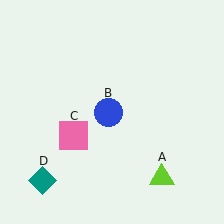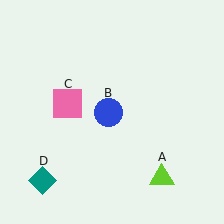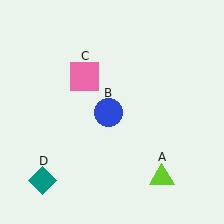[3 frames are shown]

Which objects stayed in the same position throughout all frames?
Lime triangle (object A) and blue circle (object B) and teal diamond (object D) remained stationary.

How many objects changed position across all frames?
1 object changed position: pink square (object C).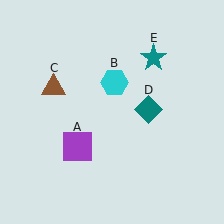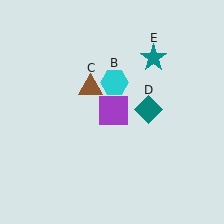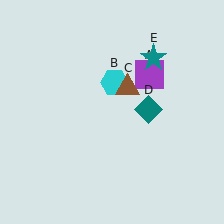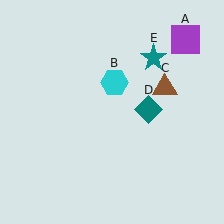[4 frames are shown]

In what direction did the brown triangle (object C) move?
The brown triangle (object C) moved right.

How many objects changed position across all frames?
2 objects changed position: purple square (object A), brown triangle (object C).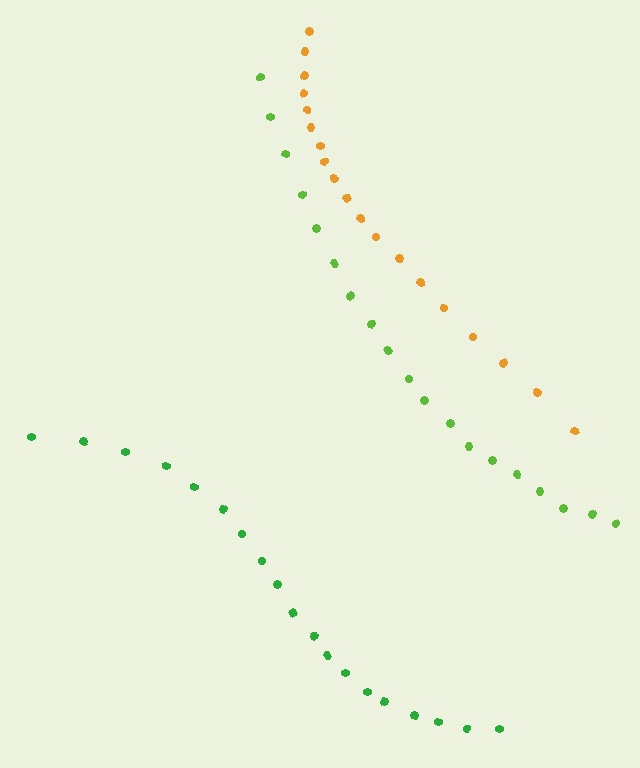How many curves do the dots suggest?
There are 3 distinct paths.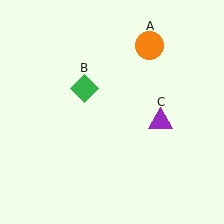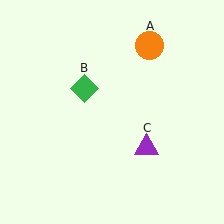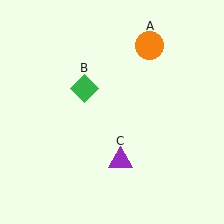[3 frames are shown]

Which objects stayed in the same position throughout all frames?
Orange circle (object A) and green diamond (object B) remained stationary.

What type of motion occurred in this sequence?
The purple triangle (object C) rotated clockwise around the center of the scene.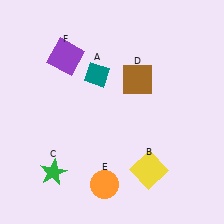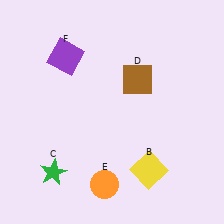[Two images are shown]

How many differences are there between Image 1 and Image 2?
There is 1 difference between the two images.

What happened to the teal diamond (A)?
The teal diamond (A) was removed in Image 2. It was in the top-left area of Image 1.